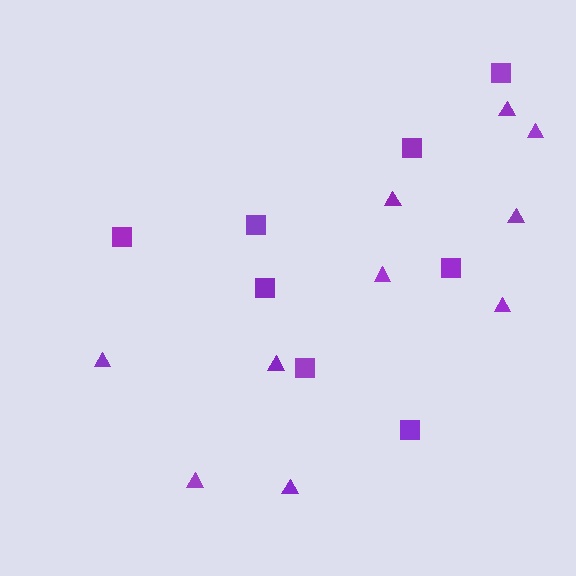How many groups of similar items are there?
There are 2 groups: one group of squares (8) and one group of triangles (10).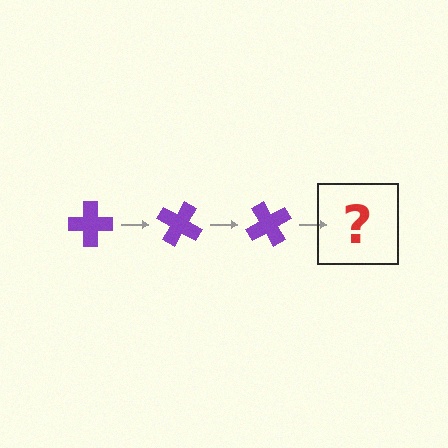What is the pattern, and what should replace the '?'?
The pattern is that the cross rotates 30 degrees each step. The '?' should be a purple cross rotated 90 degrees.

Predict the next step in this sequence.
The next step is a purple cross rotated 90 degrees.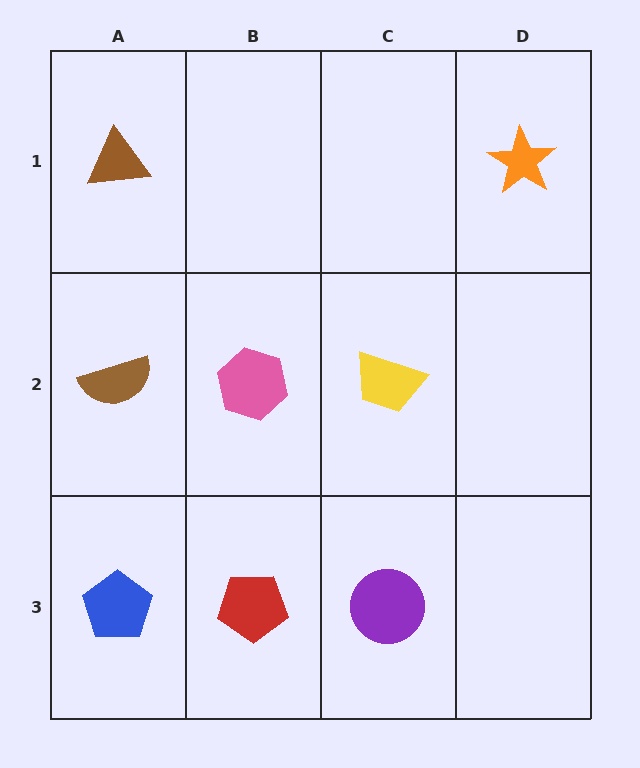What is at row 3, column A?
A blue pentagon.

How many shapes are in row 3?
3 shapes.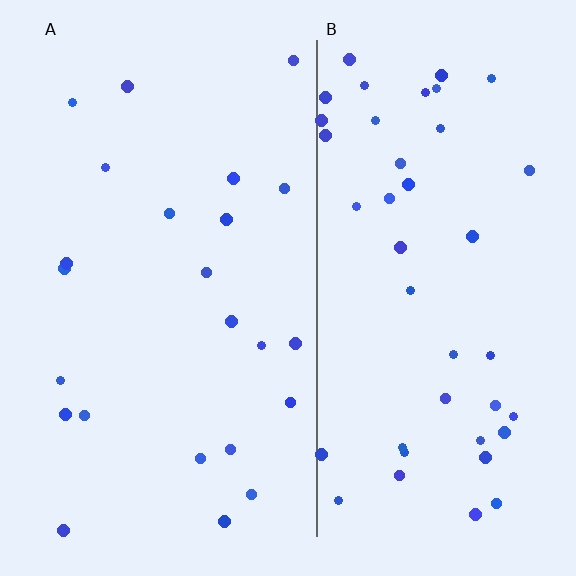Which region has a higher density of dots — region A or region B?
B (the right).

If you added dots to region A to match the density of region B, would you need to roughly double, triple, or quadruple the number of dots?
Approximately double.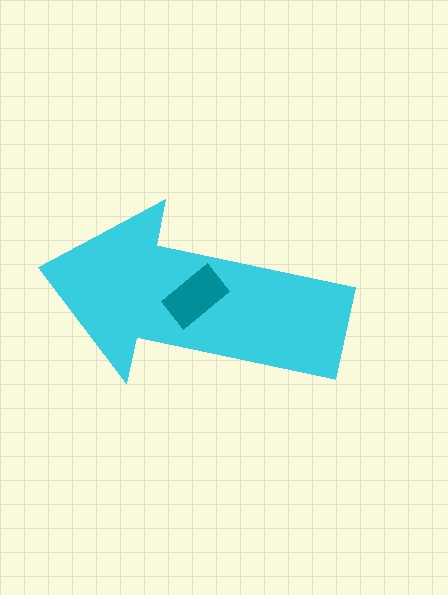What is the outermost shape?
The cyan arrow.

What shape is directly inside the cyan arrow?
The teal rectangle.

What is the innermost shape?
The teal rectangle.